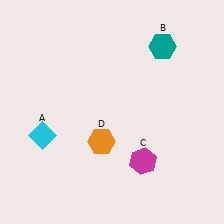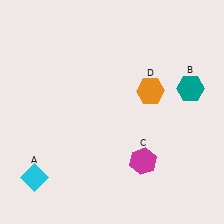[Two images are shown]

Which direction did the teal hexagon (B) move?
The teal hexagon (B) moved down.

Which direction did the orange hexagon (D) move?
The orange hexagon (D) moved up.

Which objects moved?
The objects that moved are: the cyan diamond (A), the teal hexagon (B), the orange hexagon (D).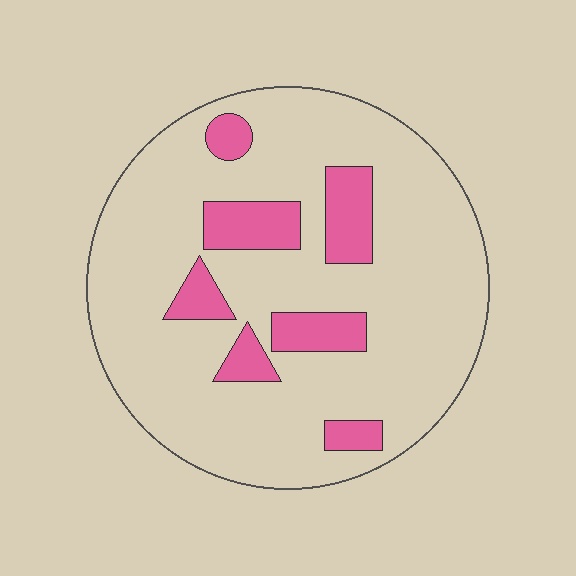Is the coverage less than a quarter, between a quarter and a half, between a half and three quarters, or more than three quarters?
Less than a quarter.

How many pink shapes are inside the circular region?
7.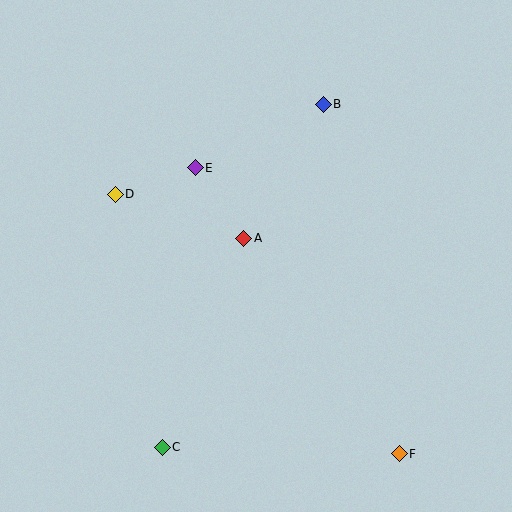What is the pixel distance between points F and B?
The distance between F and B is 358 pixels.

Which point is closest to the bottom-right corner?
Point F is closest to the bottom-right corner.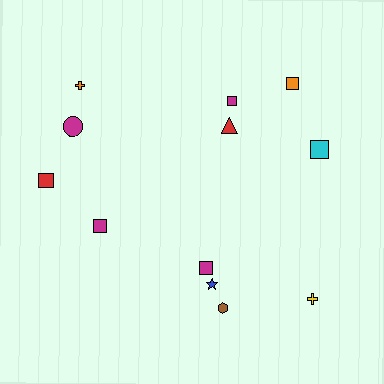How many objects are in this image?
There are 12 objects.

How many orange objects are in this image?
There are 2 orange objects.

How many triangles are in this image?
There is 1 triangle.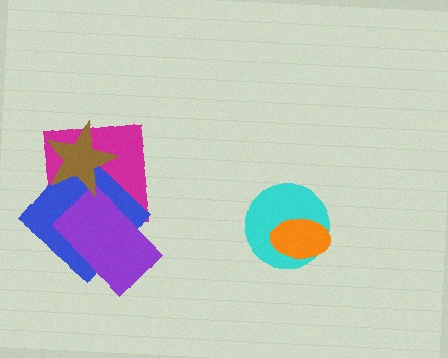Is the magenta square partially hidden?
Yes, it is partially covered by another shape.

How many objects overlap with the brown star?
2 objects overlap with the brown star.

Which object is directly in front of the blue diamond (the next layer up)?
The purple rectangle is directly in front of the blue diamond.